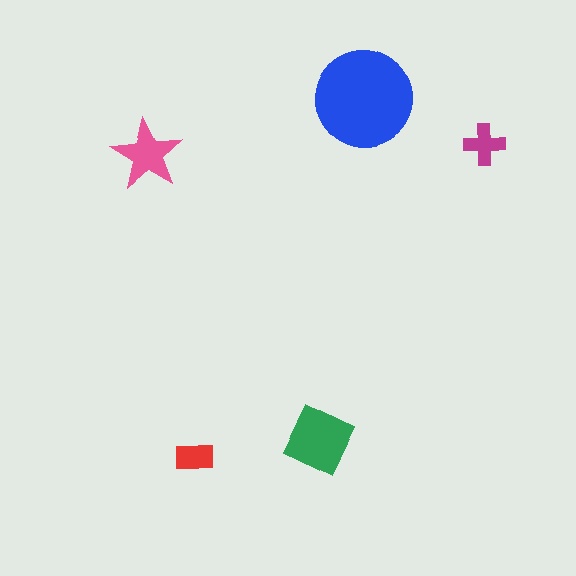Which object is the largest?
The blue circle.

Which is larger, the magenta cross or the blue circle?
The blue circle.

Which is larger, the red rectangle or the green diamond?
The green diamond.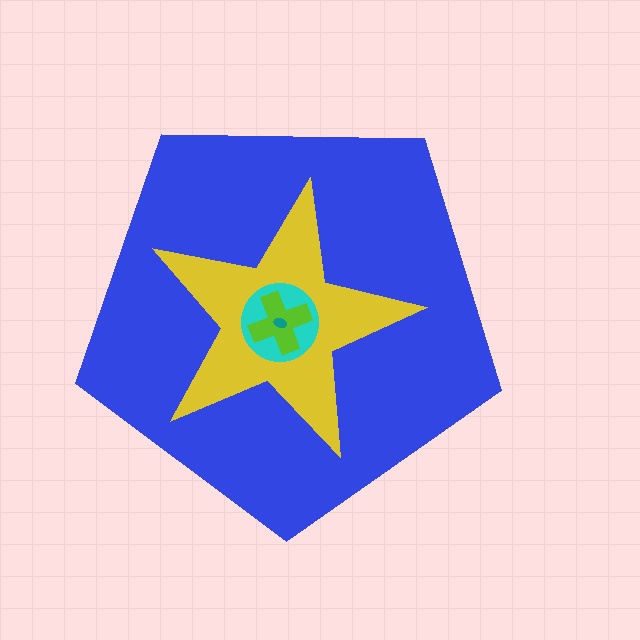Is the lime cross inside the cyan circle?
Yes.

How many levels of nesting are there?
5.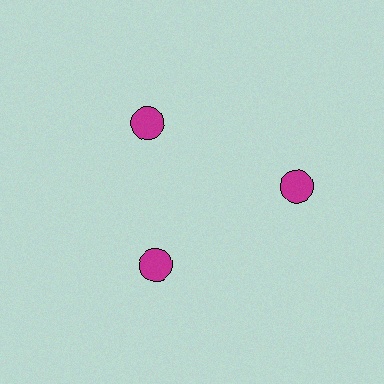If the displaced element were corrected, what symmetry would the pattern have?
It would have 3-fold rotational symmetry — the pattern would map onto itself every 120 degrees.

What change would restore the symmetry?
The symmetry would be restored by moving it inward, back onto the ring so that all 3 circles sit at equal angles and equal distance from the center.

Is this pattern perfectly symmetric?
No. The 3 magenta circles are arranged in a ring, but one element near the 3 o'clock position is pushed outward from the center, breaking the 3-fold rotational symmetry.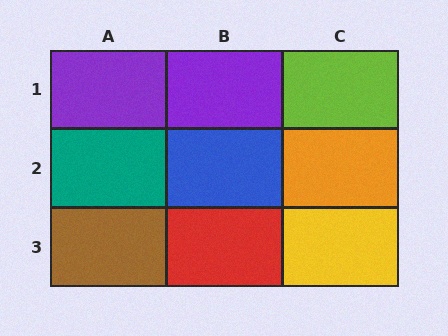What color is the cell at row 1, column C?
Lime.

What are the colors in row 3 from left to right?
Brown, red, yellow.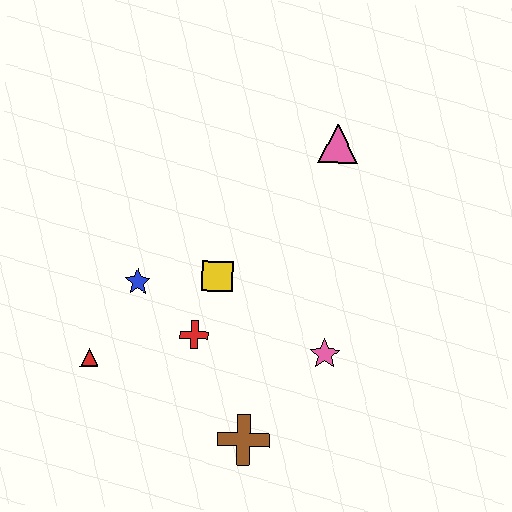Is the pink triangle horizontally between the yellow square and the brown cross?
No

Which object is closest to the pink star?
The brown cross is closest to the pink star.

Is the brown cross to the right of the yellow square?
Yes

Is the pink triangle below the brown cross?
No